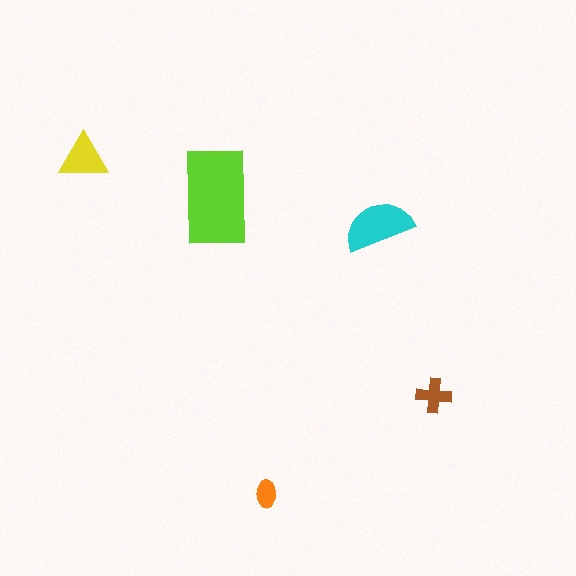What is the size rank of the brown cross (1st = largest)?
4th.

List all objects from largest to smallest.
The lime rectangle, the cyan semicircle, the yellow triangle, the brown cross, the orange ellipse.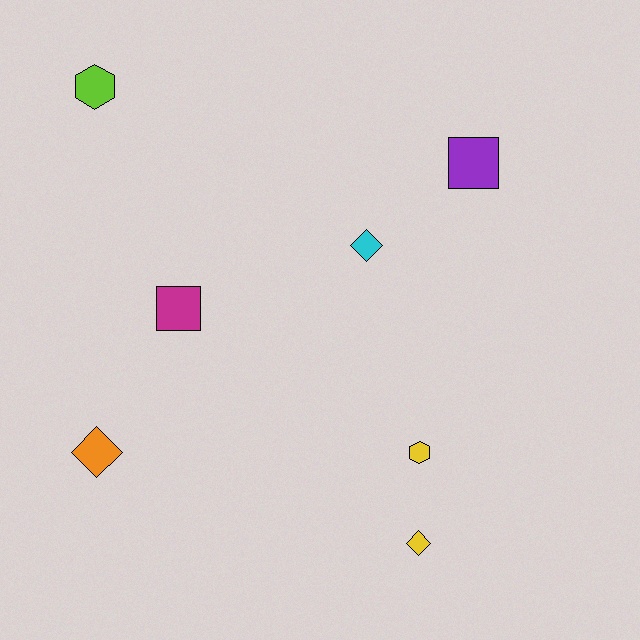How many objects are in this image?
There are 7 objects.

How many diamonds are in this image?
There are 3 diamonds.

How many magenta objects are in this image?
There is 1 magenta object.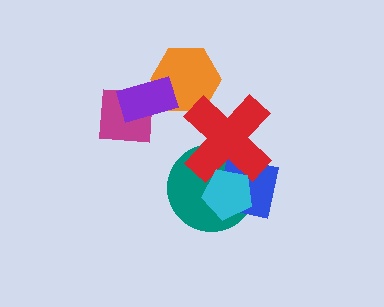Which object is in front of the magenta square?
The purple rectangle is in front of the magenta square.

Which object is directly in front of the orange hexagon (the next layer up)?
The purple rectangle is directly in front of the orange hexagon.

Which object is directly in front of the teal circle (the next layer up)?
The blue square is directly in front of the teal circle.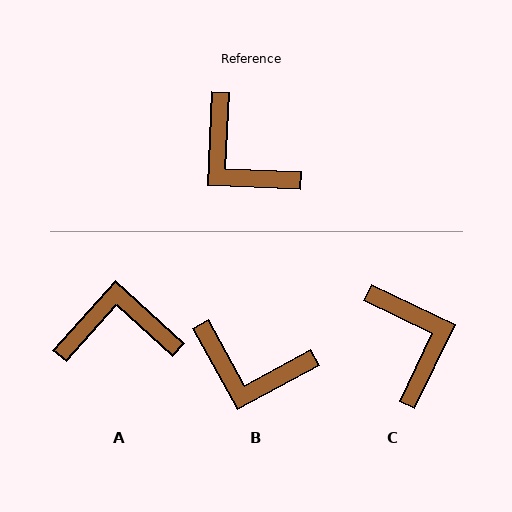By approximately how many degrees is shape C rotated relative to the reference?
Approximately 157 degrees counter-clockwise.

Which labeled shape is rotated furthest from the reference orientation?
C, about 157 degrees away.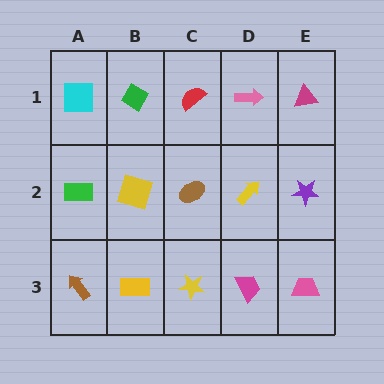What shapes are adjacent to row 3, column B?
A yellow square (row 2, column B), a brown arrow (row 3, column A), a yellow star (row 3, column C).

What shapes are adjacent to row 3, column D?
A yellow arrow (row 2, column D), a yellow star (row 3, column C), a pink trapezoid (row 3, column E).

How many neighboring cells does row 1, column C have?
3.